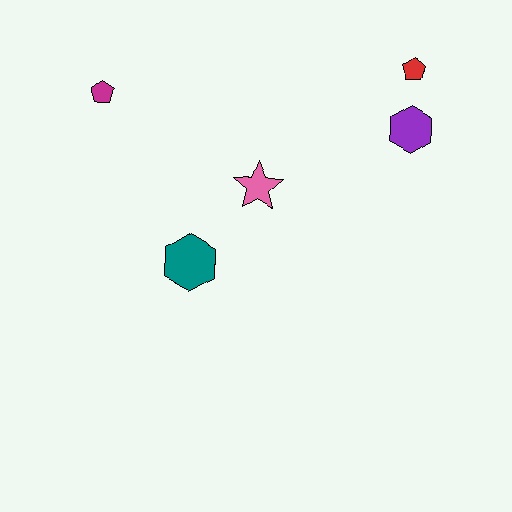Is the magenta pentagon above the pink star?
Yes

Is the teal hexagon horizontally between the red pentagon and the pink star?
No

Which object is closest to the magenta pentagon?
The pink star is closest to the magenta pentagon.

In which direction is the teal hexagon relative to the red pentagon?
The teal hexagon is to the left of the red pentagon.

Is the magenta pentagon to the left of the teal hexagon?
Yes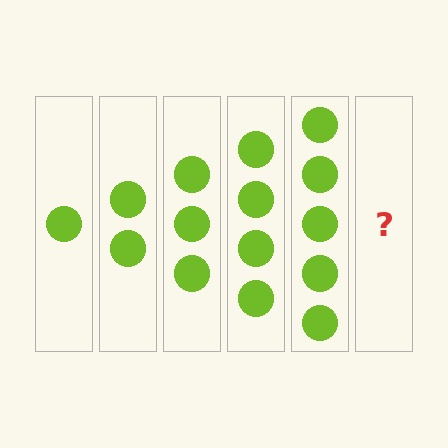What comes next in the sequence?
The next element should be 6 circles.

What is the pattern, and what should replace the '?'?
The pattern is that each step adds one more circle. The '?' should be 6 circles.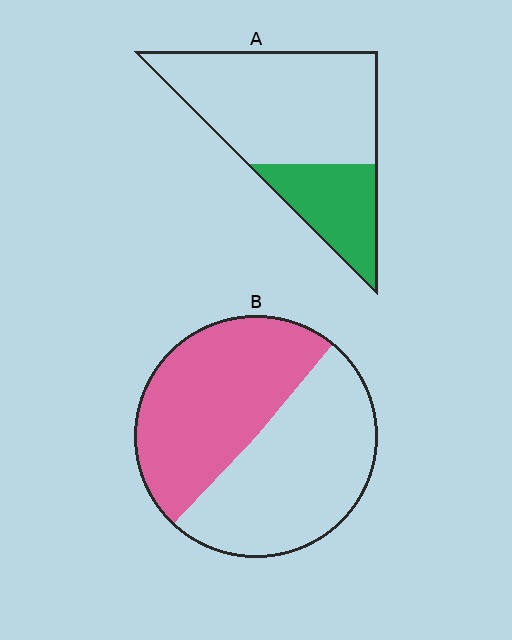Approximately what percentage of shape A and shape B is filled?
A is approximately 30% and B is approximately 50%.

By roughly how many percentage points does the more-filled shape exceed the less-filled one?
By roughly 20 percentage points (B over A).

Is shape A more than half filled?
No.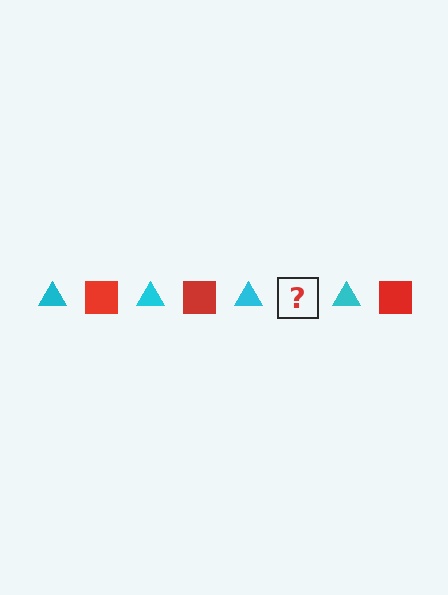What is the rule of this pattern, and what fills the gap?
The rule is that the pattern alternates between cyan triangle and red square. The gap should be filled with a red square.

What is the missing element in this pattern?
The missing element is a red square.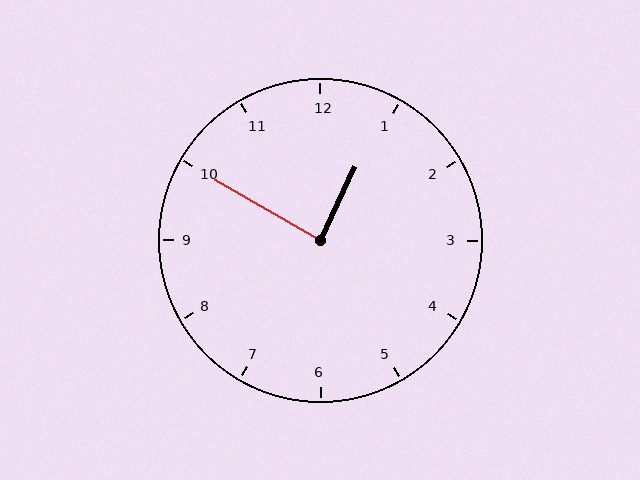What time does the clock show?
12:50.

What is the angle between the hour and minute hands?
Approximately 85 degrees.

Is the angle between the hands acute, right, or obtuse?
It is right.